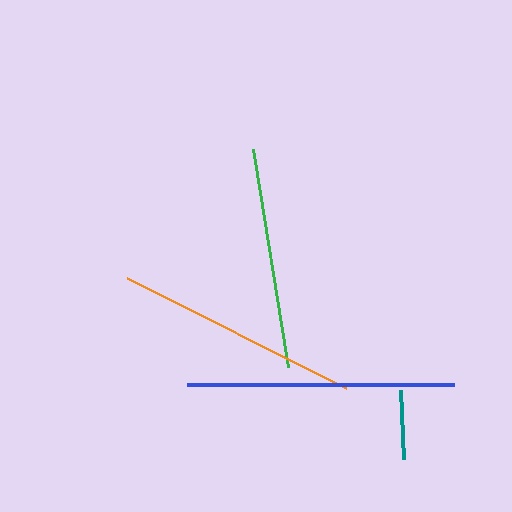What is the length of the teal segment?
The teal segment is approximately 70 pixels long.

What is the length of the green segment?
The green segment is approximately 221 pixels long.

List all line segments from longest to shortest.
From longest to shortest: blue, orange, green, teal.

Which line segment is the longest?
The blue line is the longest at approximately 267 pixels.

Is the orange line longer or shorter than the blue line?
The blue line is longer than the orange line.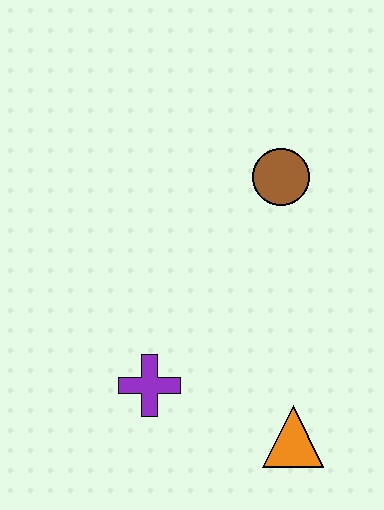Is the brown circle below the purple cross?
No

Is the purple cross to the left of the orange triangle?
Yes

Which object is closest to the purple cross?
The orange triangle is closest to the purple cross.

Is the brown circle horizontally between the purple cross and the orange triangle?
Yes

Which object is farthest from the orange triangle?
The brown circle is farthest from the orange triangle.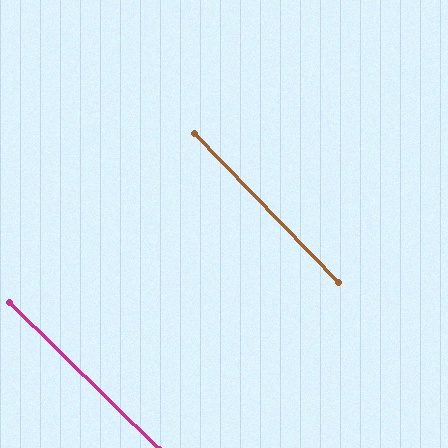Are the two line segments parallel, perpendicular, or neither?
Parallel — their directions differ by only 1.5°.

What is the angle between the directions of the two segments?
Approximately 1 degree.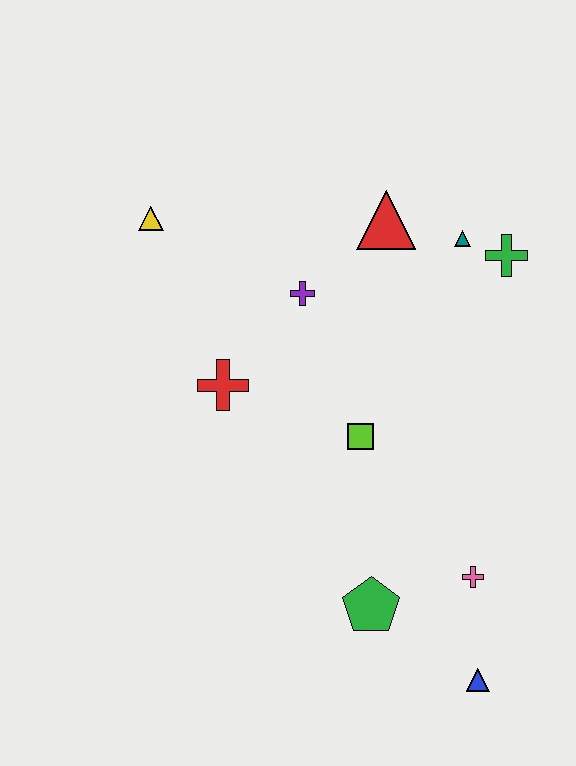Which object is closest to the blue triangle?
The pink cross is closest to the blue triangle.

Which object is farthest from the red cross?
The blue triangle is farthest from the red cross.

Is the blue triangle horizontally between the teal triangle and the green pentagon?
No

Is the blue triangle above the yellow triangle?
No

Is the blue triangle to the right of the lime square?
Yes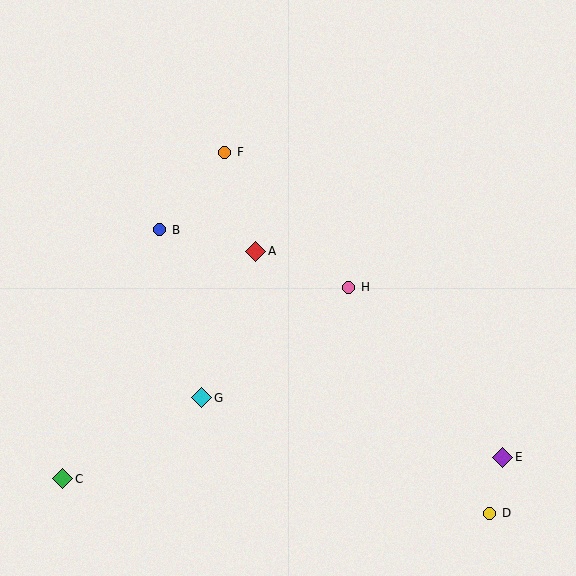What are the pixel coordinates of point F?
Point F is at (225, 152).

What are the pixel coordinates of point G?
Point G is at (202, 398).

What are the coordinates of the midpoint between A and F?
The midpoint between A and F is at (240, 202).